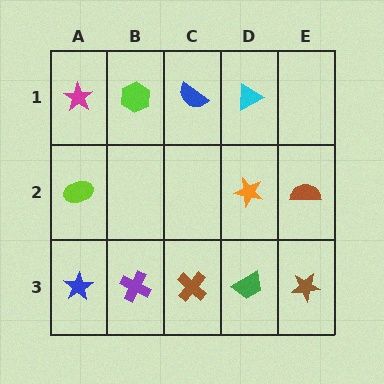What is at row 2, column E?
A brown semicircle.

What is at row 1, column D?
A cyan triangle.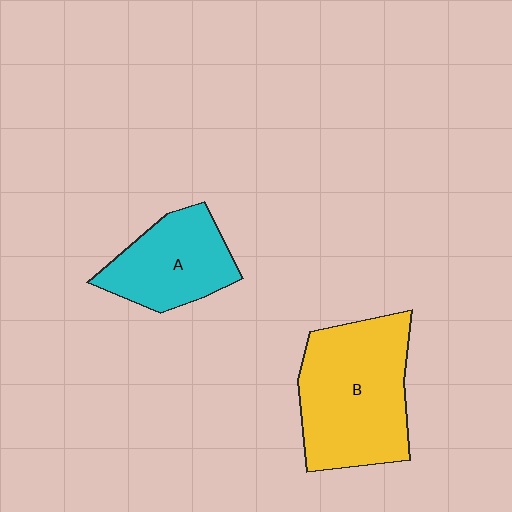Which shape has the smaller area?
Shape A (cyan).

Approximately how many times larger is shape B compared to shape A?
Approximately 1.6 times.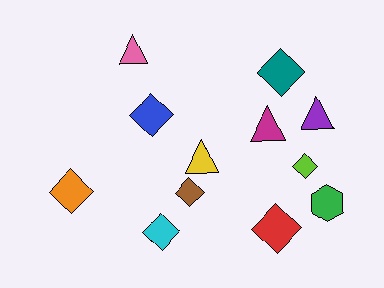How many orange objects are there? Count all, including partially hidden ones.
There is 1 orange object.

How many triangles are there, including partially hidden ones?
There are 4 triangles.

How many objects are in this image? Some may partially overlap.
There are 12 objects.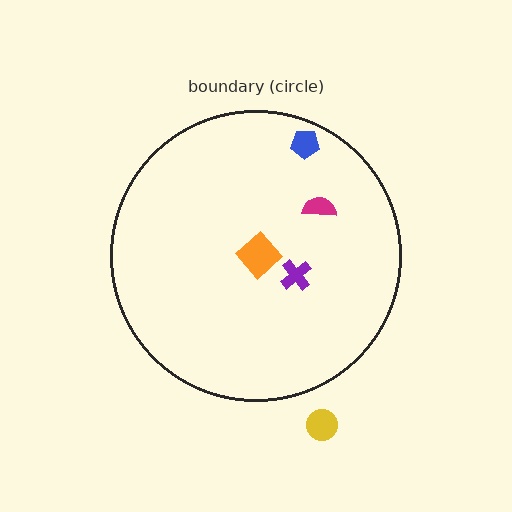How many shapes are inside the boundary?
4 inside, 1 outside.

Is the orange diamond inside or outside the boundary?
Inside.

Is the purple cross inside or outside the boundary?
Inside.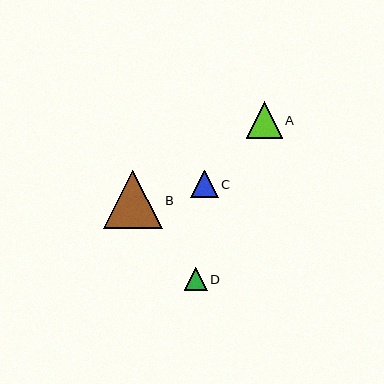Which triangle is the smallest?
Triangle D is the smallest with a size of approximately 23 pixels.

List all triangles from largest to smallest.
From largest to smallest: B, A, C, D.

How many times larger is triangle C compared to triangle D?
Triangle C is approximately 1.2 times the size of triangle D.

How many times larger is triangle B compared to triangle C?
Triangle B is approximately 2.2 times the size of triangle C.